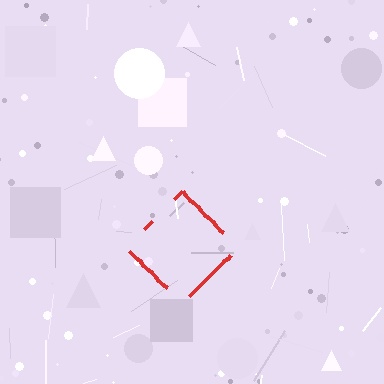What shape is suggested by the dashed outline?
The dashed outline suggests a diamond.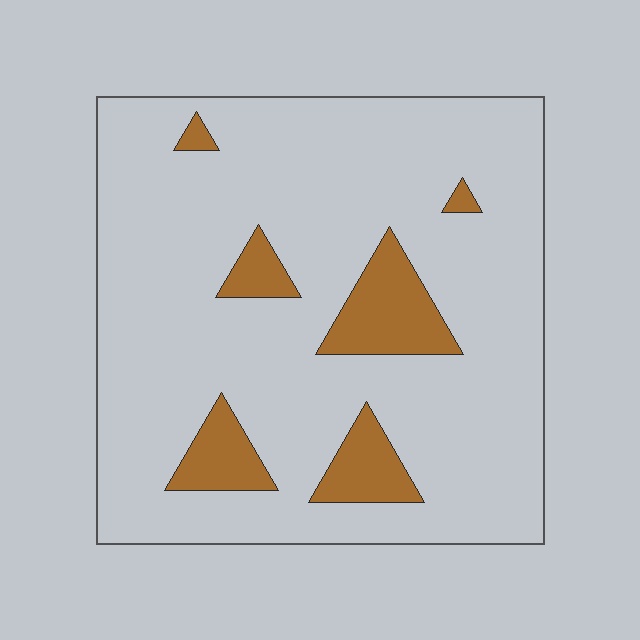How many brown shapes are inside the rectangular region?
6.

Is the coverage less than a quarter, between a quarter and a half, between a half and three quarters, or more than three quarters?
Less than a quarter.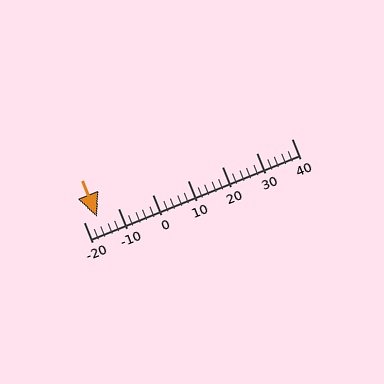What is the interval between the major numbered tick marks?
The major tick marks are spaced 10 units apart.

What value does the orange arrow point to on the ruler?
The orange arrow points to approximately -16.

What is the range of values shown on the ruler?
The ruler shows values from -20 to 40.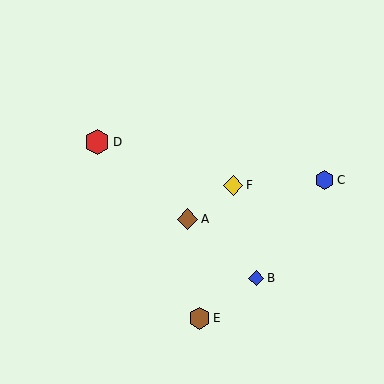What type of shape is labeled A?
Shape A is a brown diamond.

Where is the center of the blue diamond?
The center of the blue diamond is at (256, 278).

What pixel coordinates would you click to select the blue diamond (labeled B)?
Click at (256, 278) to select the blue diamond B.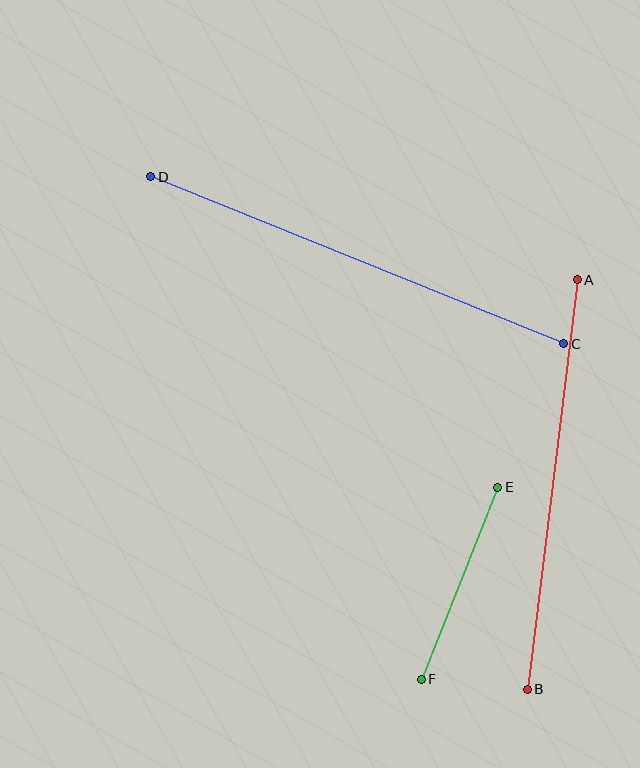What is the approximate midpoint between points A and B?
The midpoint is at approximately (552, 484) pixels.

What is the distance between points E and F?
The distance is approximately 207 pixels.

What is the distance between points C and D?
The distance is approximately 445 pixels.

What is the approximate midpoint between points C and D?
The midpoint is at approximately (357, 260) pixels.